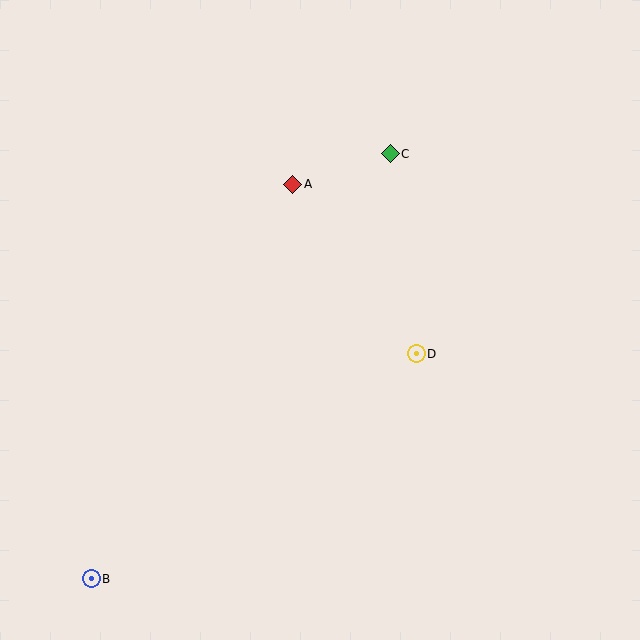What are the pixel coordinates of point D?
Point D is at (416, 354).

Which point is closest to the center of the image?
Point D at (416, 354) is closest to the center.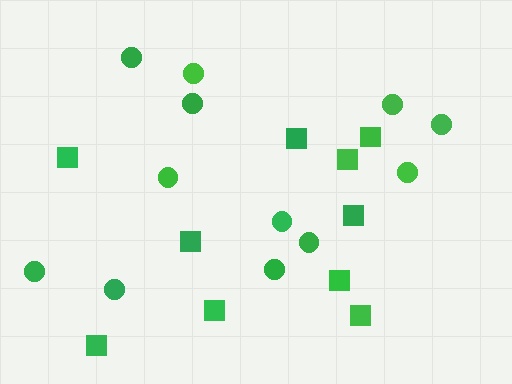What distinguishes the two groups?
There are 2 groups: one group of squares (10) and one group of circles (12).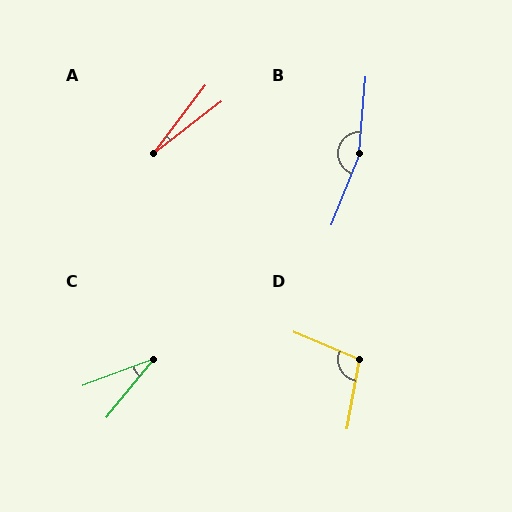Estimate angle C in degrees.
Approximately 31 degrees.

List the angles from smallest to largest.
A (15°), C (31°), D (103°), B (164°).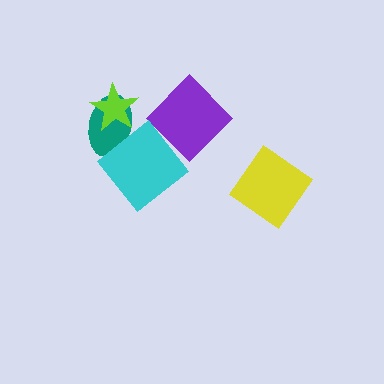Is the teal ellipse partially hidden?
Yes, it is partially covered by another shape.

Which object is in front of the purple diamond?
The cyan diamond is in front of the purple diamond.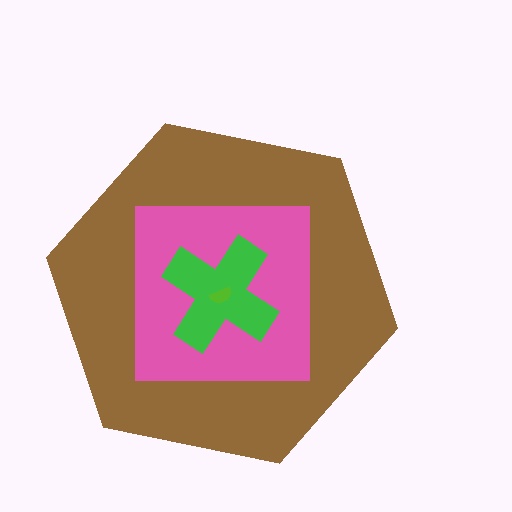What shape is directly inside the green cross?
The lime semicircle.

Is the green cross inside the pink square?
Yes.